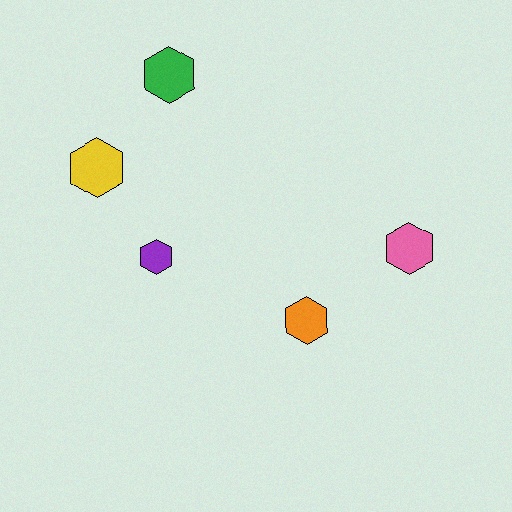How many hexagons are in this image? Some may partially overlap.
There are 5 hexagons.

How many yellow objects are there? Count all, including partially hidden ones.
There is 1 yellow object.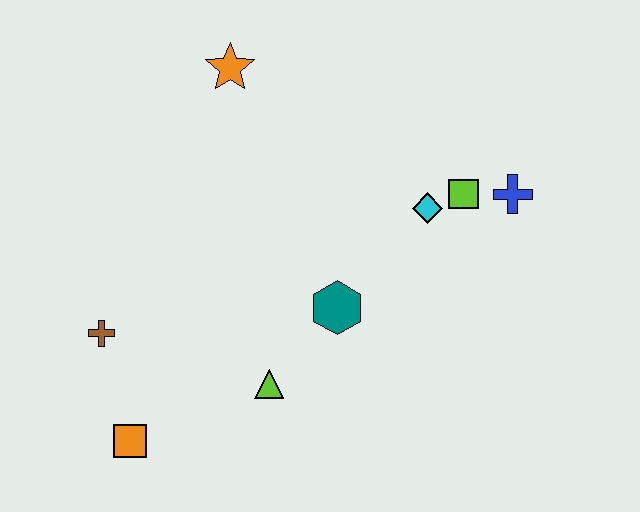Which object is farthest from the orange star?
The orange square is farthest from the orange star.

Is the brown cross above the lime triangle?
Yes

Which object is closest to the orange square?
The brown cross is closest to the orange square.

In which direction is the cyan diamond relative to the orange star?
The cyan diamond is to the right of the orange star.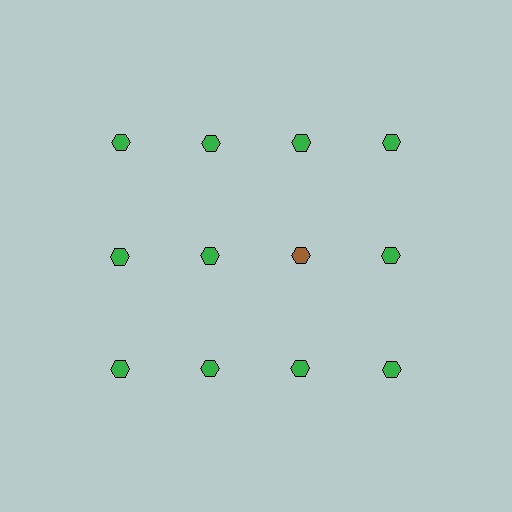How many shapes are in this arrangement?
There are 12 shapes arranged in a grid pattern.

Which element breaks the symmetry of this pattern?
The brown hexagon in the second row, center column breaks the symmetry. All other shapes are green hexagons.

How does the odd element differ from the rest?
It has a different color: brown instead of green.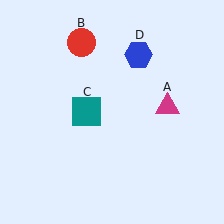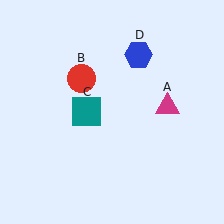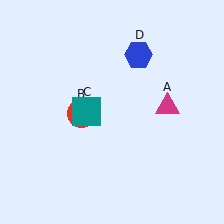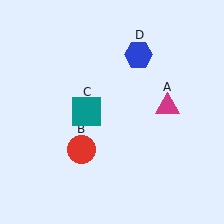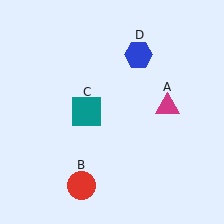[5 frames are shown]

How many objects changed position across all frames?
1 object changed position: red circle (object B).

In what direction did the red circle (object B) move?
The red circle (object B) moved down.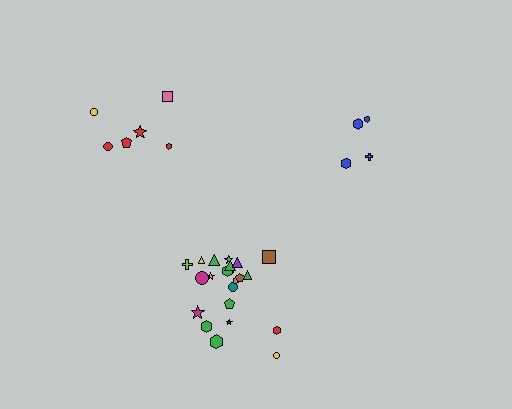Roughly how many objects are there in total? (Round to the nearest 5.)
Roughly 30 objects in total.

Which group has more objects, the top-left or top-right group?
The top-left group.